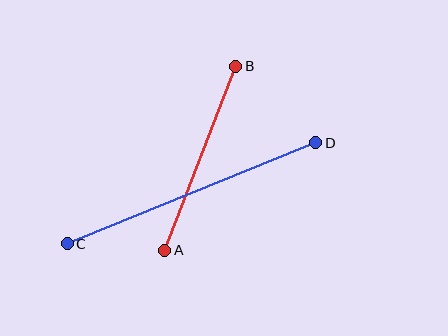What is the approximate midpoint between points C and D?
The midpoint is at approximately (191, 193) pixels.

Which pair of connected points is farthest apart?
Points C and D are farthest apart.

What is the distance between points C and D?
The distance is approximately 269 pixels.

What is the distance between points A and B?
The distance is approximately 197 pixels.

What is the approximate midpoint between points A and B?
The midpoint is at approximately (200, 158) pixels.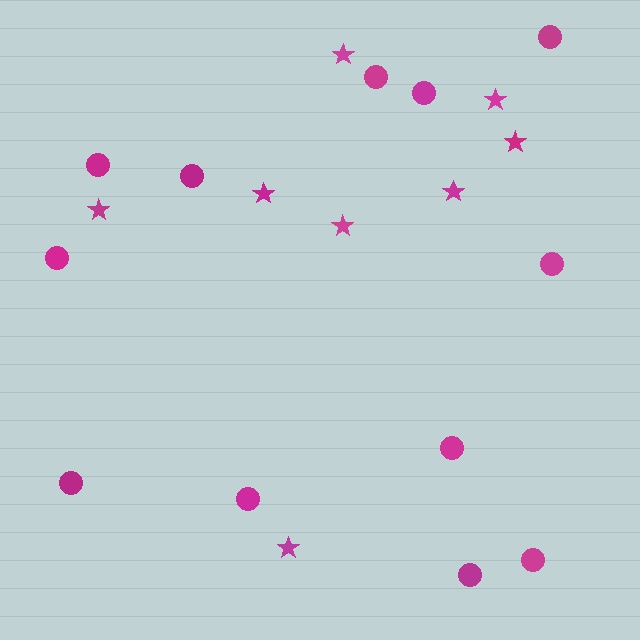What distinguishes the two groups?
There are 2 groups: one group of circles (12) and one group of stars (8).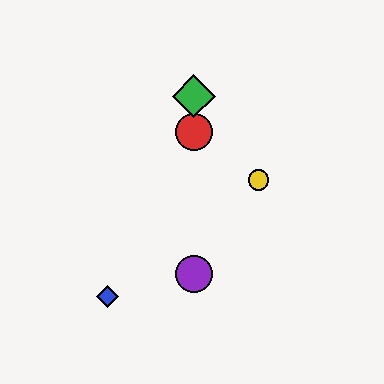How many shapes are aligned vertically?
3 shapes (the red circle, the green diamond, the purple circle) are aligned vertically.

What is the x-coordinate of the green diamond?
The green diamond is at x≈194.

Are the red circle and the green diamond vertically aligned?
Yes, both are at x≈194.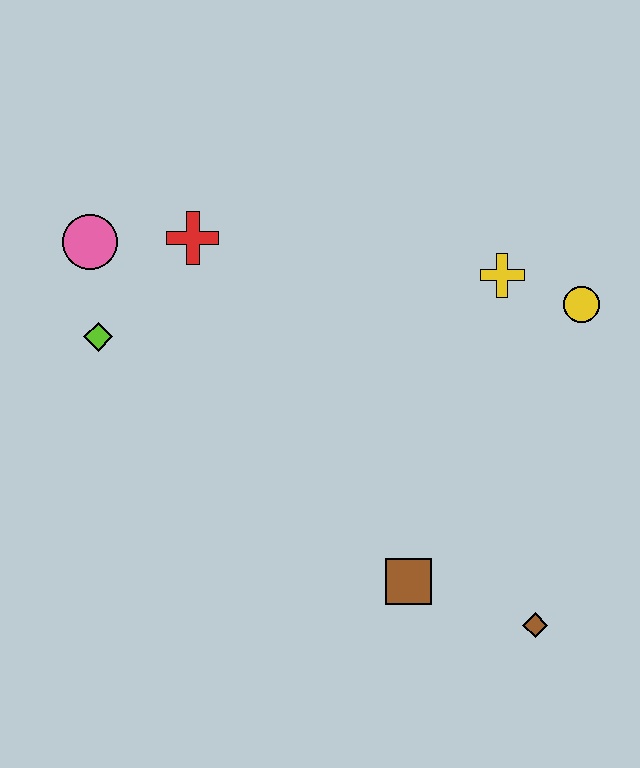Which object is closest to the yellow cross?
The yellow circle is closest to the yellow cross.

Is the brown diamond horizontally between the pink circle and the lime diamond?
No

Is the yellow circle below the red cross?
Yes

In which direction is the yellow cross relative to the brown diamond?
The yellow cross is above the brown diamond.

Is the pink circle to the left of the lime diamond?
Yes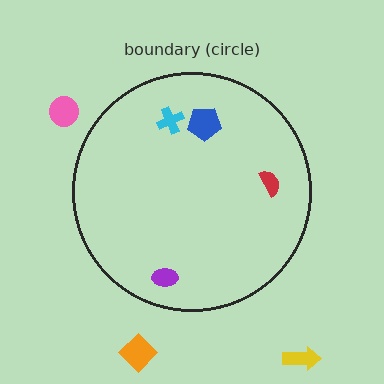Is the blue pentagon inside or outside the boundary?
Inside.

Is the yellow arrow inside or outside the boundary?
Outside.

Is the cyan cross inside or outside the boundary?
Inside.